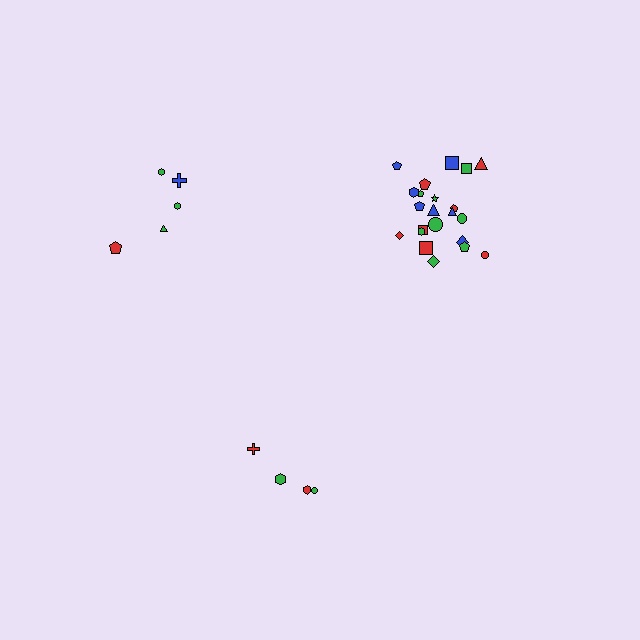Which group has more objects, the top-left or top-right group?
The top-right group.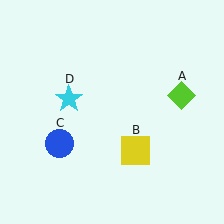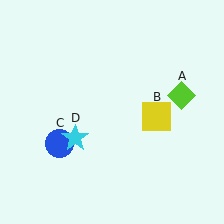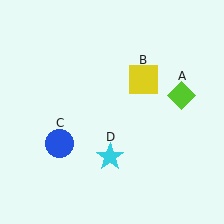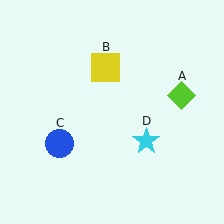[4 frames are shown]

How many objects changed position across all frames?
2 objects changed position: yellow square (object B), cyan star (object D).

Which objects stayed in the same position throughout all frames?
Lime diamond (object A) and blue circle (object C) remained stationary.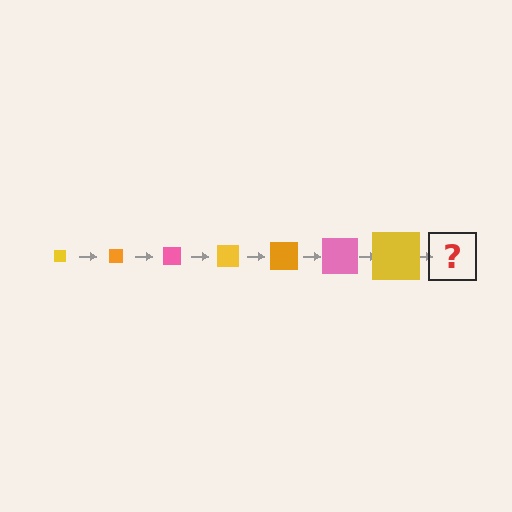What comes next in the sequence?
The next element should be an orange square, larger than the previous one.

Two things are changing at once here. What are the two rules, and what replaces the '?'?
The two rules are that the square grows larger each step and the color cycles through yellow, orange, and pink. The '?' should be an orange square, larger than the previous one.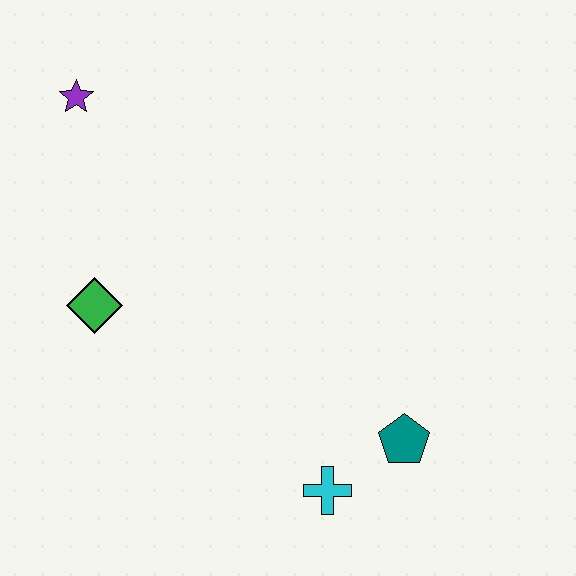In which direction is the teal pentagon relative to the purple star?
The teal pentagon is below the purple star.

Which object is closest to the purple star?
The green diamond is closest to the purple star.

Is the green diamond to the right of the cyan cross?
No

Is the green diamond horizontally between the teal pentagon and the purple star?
Yes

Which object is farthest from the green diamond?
The teal pentagon is farthest from the green diamond.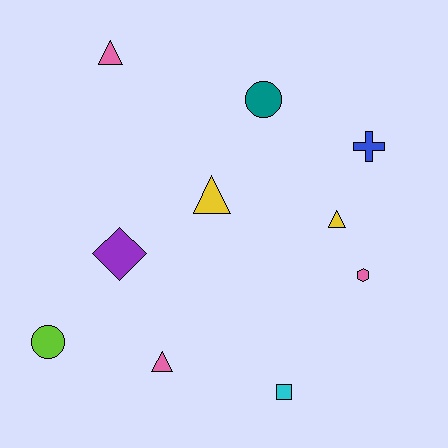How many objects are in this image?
There are 10 objects.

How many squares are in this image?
There is 1 square.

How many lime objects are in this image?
There is 1 lime object.